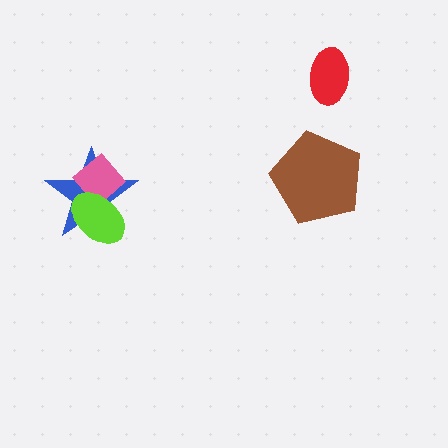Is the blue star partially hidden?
Yes, it is partially covered by another shape.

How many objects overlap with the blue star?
2 objects overlap with the blue star.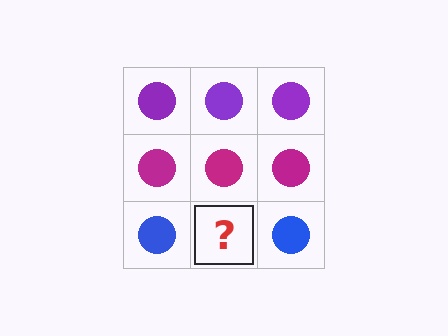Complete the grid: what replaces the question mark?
The question mark should be replaced with a blue circle.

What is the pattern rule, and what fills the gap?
The rule is that each row has a consistent color. The gap should be filled with a blue circle.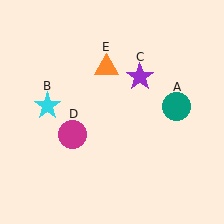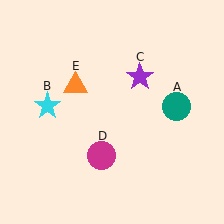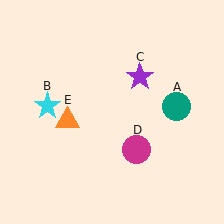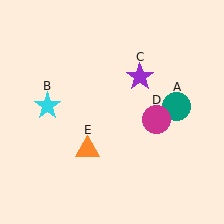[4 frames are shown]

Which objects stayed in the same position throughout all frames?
Teal circle (object A) and cyan star (object B) and purple star (object C) remained stationary.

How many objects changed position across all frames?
2 objects changed position: magenta circle (object D), orange triangle (object E).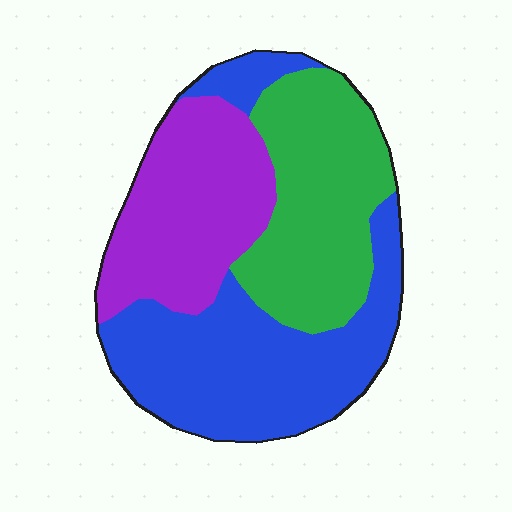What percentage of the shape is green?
Green covers 31% of the shape.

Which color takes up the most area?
Blue, at roughly 40%.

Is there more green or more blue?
Blue.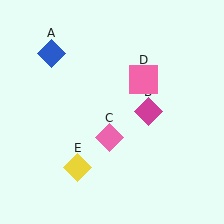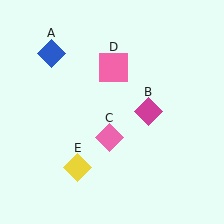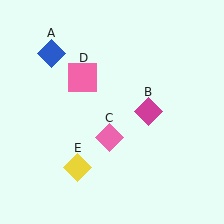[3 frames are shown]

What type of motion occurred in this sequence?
The pink square (object D) rotated counterclockwise around the center of the scene.